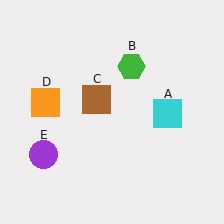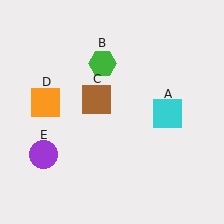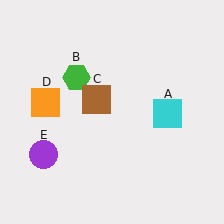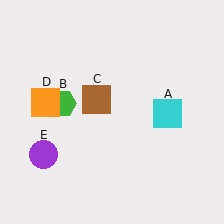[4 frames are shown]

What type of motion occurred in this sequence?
The green hexagon (object B) rotated counterclockwise around the center of the scene.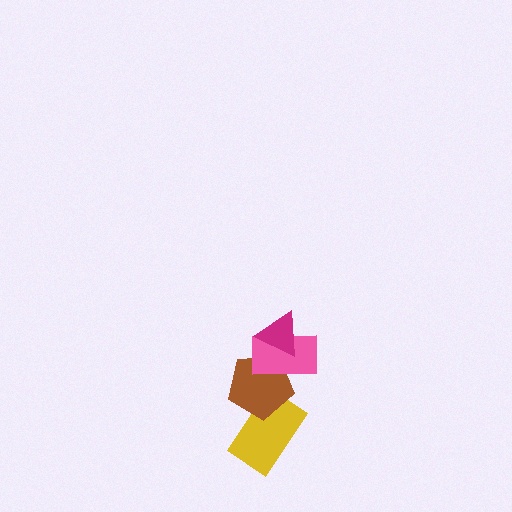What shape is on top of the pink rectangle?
The magenta triangle is on top of the pink rectangle.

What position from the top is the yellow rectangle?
The yellow rectangle is 4th from the top.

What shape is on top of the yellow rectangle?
The brown pentagon is on top of the yellow rectangle.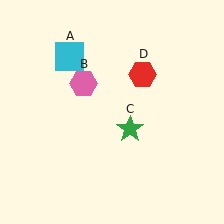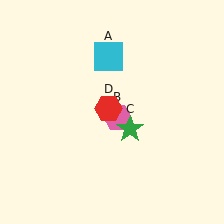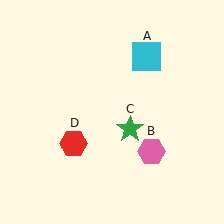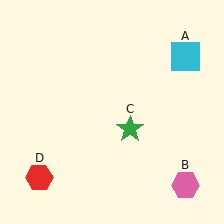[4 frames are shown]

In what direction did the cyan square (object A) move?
The cyan square (object A) moved right.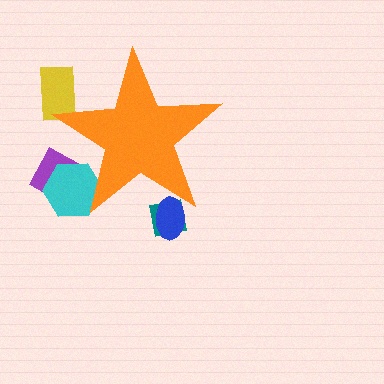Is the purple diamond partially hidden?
Yes, the purple diamond is partially hidden behind the orange star.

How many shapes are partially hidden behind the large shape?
5 shapes are partially hidden.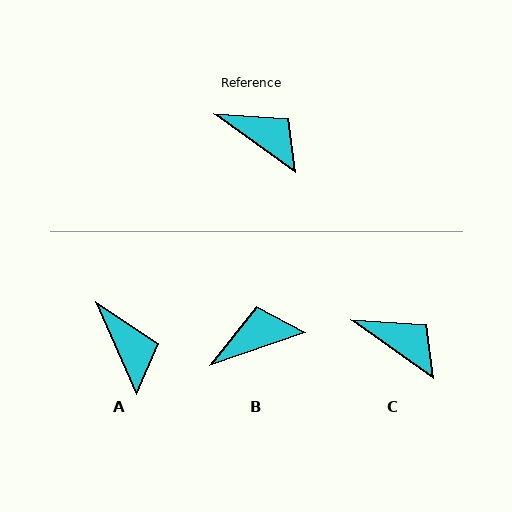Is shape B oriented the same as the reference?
No, it is off by about 55 degrees.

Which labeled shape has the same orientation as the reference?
C.